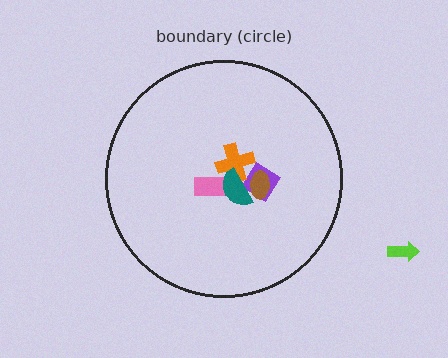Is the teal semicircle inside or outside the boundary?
Inside.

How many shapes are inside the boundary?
5 inside, 1 outside.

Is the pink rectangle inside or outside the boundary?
Inside.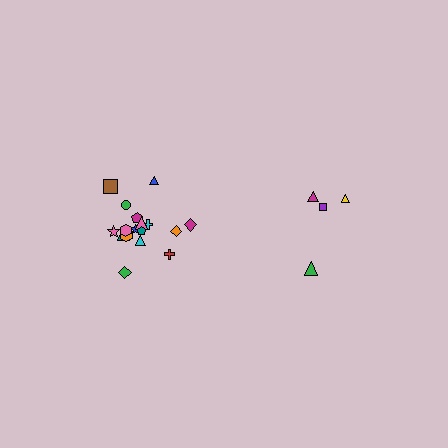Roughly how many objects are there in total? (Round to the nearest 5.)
Roughly 20 objects in total.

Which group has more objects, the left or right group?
The left group.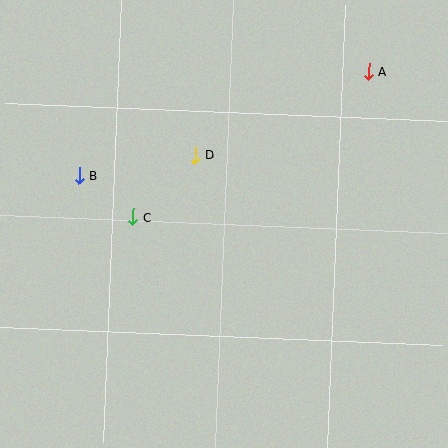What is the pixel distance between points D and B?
The distance between D and B is 118 pixels.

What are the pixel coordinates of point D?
Point D is at (195, 155).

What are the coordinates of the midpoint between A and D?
The midpoint between A and D is at (282, 113).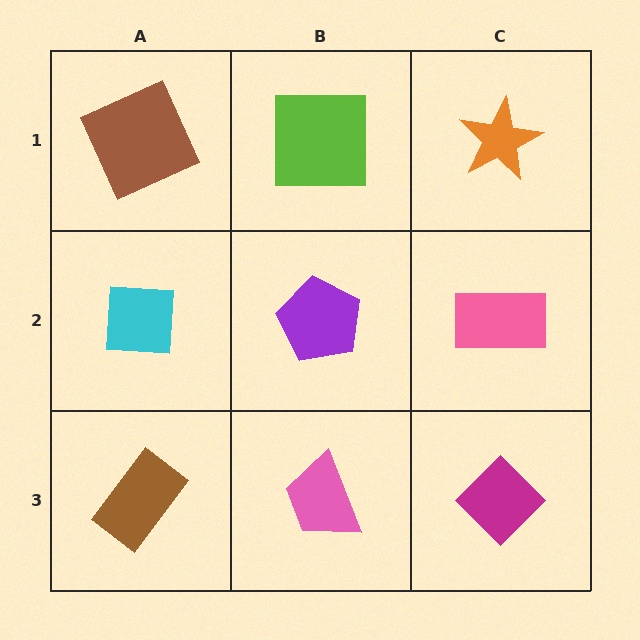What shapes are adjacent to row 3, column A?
A cyan square (row 2, column A), a pink trapezoid (row 3, column B).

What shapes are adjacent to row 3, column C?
A pink rectangle (row 2, column C), a pink trapezoid (row 3, column B).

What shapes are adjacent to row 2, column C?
An orange star (row 1, column C), a magenta diamond (row 3, column C), a purple pentagon (row 2, column B).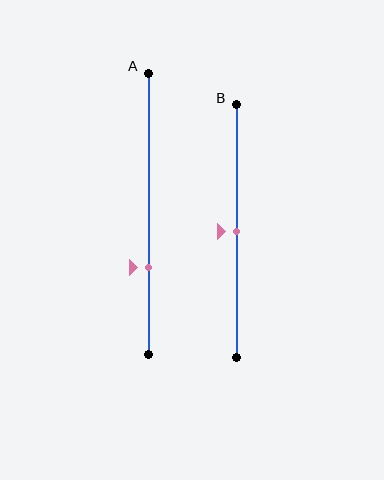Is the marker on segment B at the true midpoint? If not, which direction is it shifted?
Yes, the marker on segment B is at the true midpoint.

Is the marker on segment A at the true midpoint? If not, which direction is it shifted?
No, the marker on segment A is shifted downward by about 19% of the segment length.